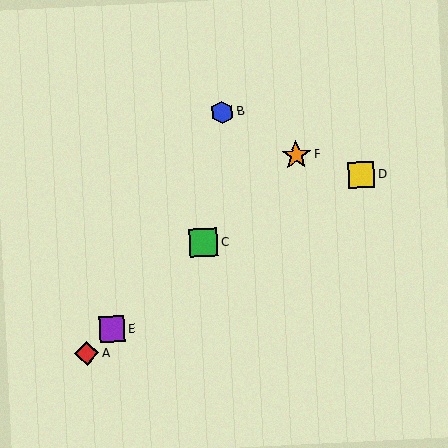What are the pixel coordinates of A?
Object A is at (87, 353).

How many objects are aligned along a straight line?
4 objects (A, C, E, F) are aligned along a straight line.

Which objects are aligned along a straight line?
Objects A, C, E, F are aligned along a straight line.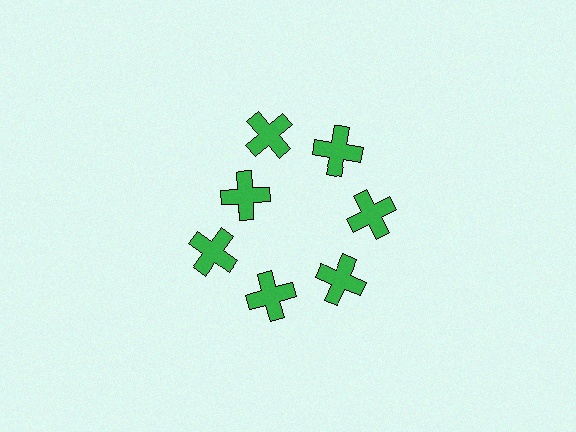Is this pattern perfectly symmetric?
No. The 7 green crosses are arranged in a ring, but one element near the 10 o'clock position is pulled inward toward the center, breaking the 7-fold rotational symmetry.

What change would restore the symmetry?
The symmetry would be restored by moving it outward, back onto the ring so that all 7 crosses sit at equal angles and equal distance from the center.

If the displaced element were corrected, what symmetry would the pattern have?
It would have 7-fold rotational symmetry — the pattern would map onto itself every 51 degrees.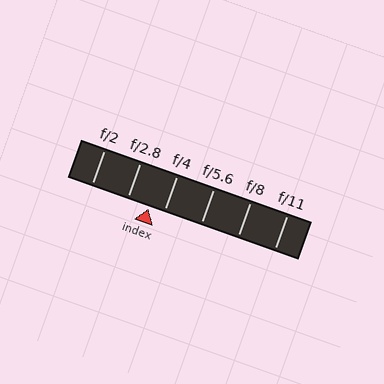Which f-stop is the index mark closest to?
The index mark is closest to f/4.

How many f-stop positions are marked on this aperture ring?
There are 6 f-stop positions marked.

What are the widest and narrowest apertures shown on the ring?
The widest aperture shown is f/2 and the narrowest is f/11.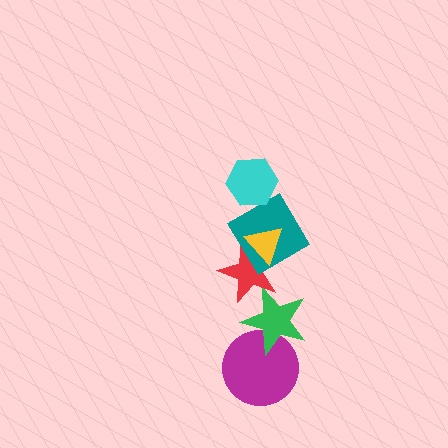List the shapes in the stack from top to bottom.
From top to bottom: the cyan hexagon, the yellow triangle, the teal diamond, the red star, the green star, the magenta circle.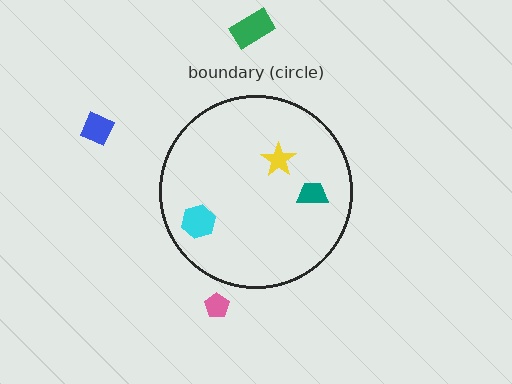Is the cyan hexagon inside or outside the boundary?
Inside.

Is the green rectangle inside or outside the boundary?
Outside.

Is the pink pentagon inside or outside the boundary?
Outside.